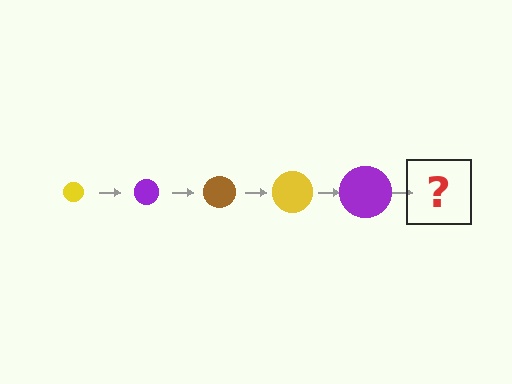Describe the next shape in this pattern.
It should be a brown circle, larger than the previous one.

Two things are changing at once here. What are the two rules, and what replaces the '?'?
The two rules are that the circle grows larger each step and the color cycles through yellow, purple, and brown. The '?' should be a brown circle, larger than the previous one.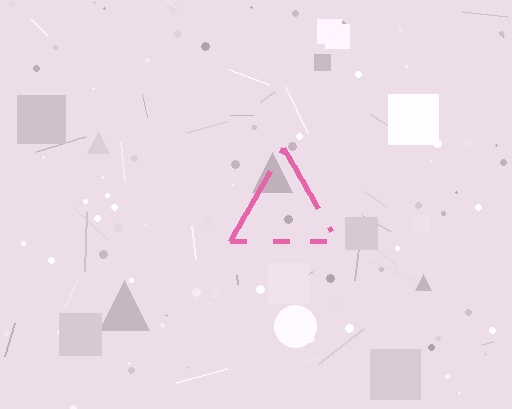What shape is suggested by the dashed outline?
The dashed outline suggests a triangle.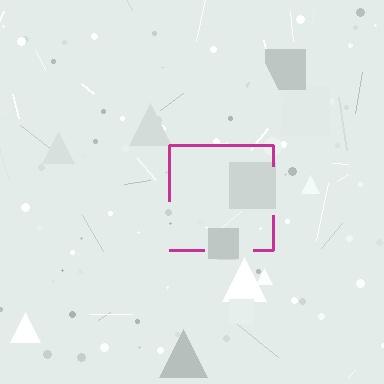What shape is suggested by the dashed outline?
The dashed outline suggests a square.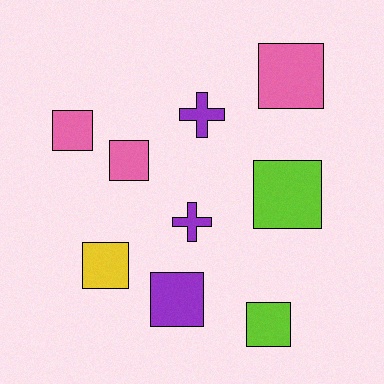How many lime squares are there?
There are 2 lime squares.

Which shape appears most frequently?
Square, with 7 objects.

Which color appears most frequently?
Pink, with 3 objects.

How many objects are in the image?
There are 9 objects.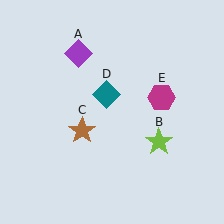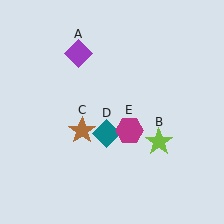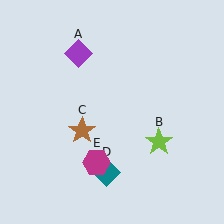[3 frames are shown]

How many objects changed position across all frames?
2 objects changed position: teal diamond (object D), magenta hexagon (object E).